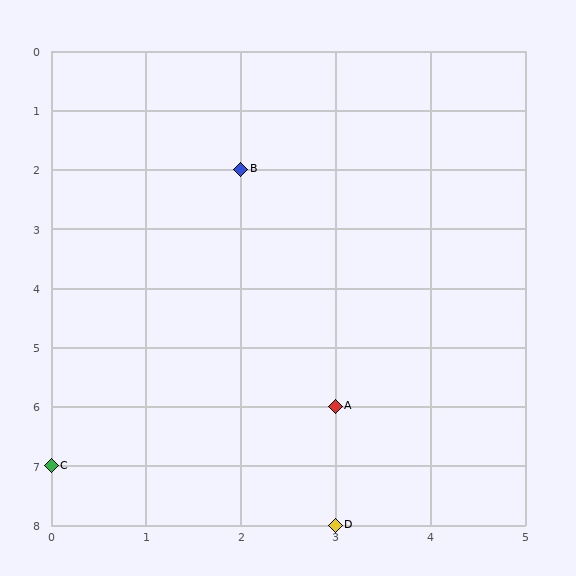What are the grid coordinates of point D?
Point D is at grid coordinates (3, 8).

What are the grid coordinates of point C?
Point C is at grid coordinates (0, 7).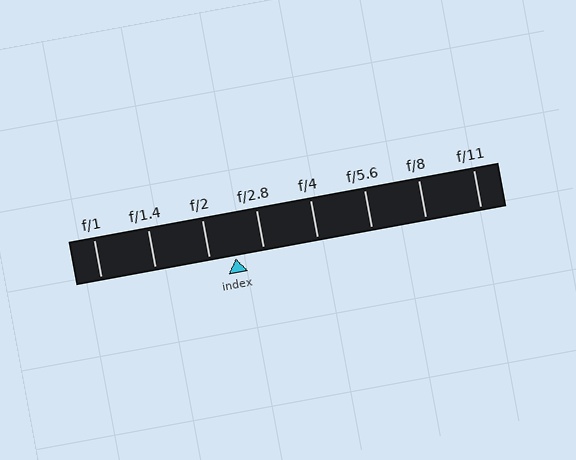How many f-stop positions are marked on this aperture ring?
There are 8 f-stop positions marked.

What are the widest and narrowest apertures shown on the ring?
The widest aperture shown is f/1 and the narrowest is f/11.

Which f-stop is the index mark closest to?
The index mark is closest to f/2.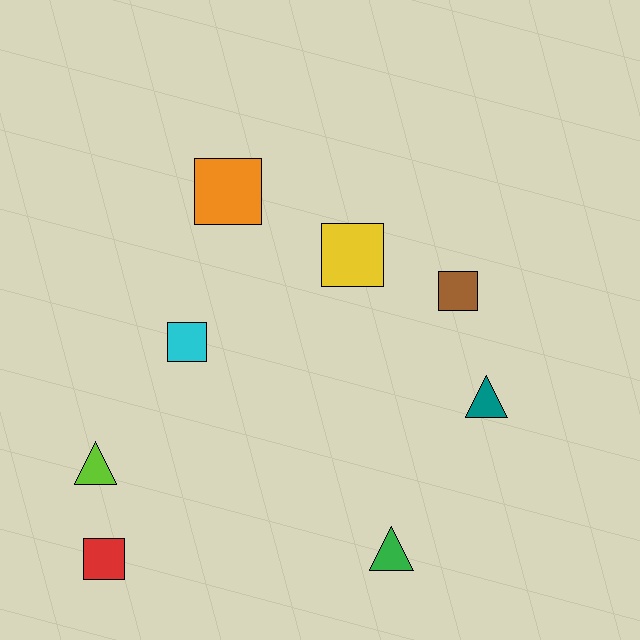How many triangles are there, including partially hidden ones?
There are 3 triangles.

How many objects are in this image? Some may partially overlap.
There are 8 objects.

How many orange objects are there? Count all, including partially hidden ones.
There is 1 orange object.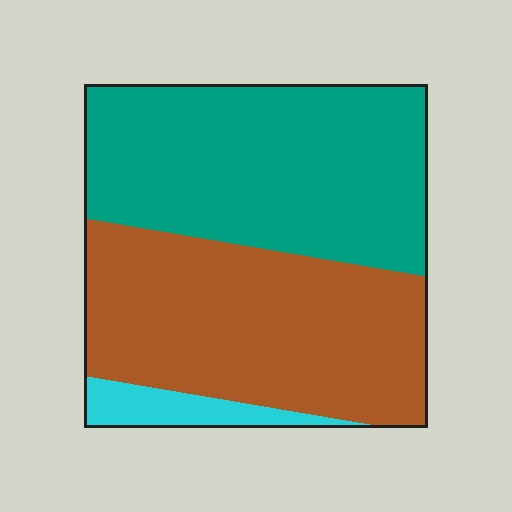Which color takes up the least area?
Cyan, at roughly 5%.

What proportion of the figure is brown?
Brown takes up between a quarter and a half of the figure.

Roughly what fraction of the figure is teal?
Teal takes up between a third and a half of the figure.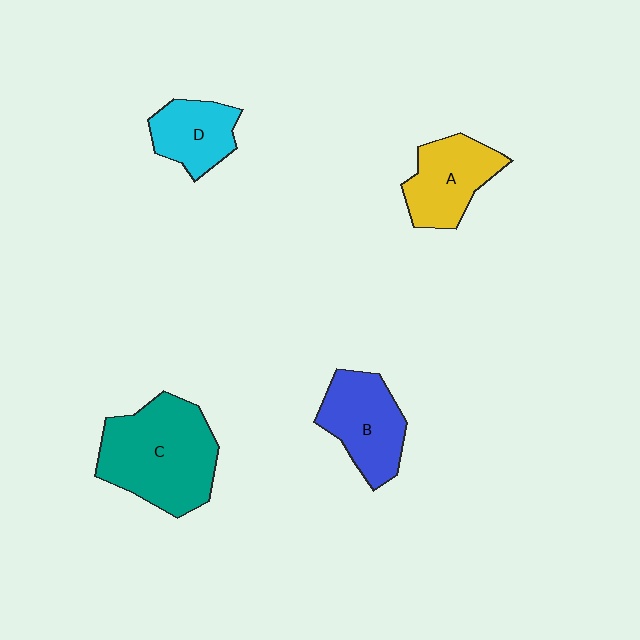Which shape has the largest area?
Shape C (teal).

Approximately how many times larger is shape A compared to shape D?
Approximately 1.2 times.